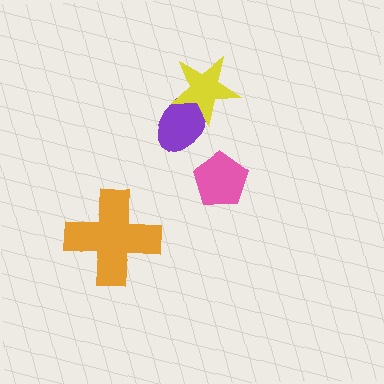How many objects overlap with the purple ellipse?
1 object overlaps with the purple ellipse.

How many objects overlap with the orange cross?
0 objects overlap with the orange cross.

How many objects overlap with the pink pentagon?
0 objects overlap with the pink pentagon.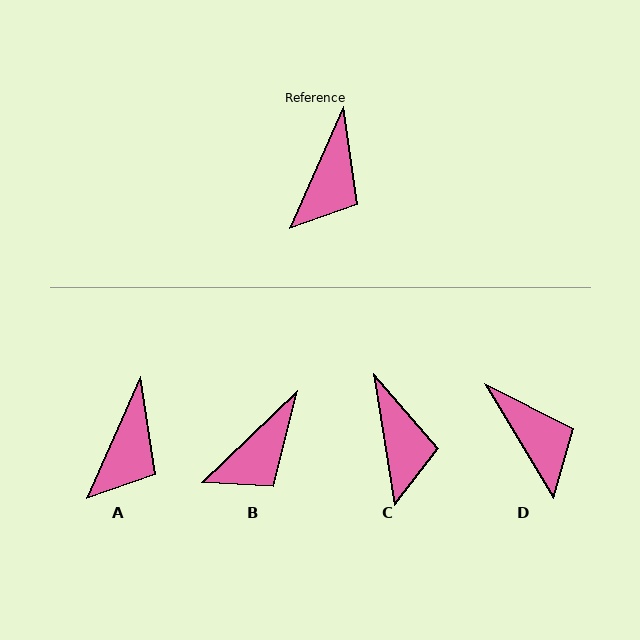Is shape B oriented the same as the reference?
No, it is off by about 23 degrees.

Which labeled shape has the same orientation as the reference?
A.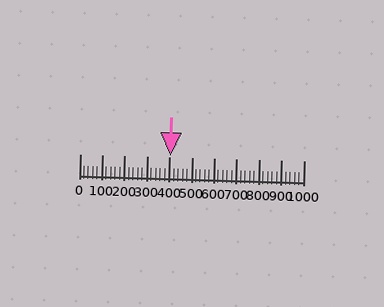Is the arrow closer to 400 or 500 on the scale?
The arrow is closer to 400.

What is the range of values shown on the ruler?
The ruler shows values from 0 to 1000.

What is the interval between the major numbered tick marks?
The major tick marks are spaced 100 units apart.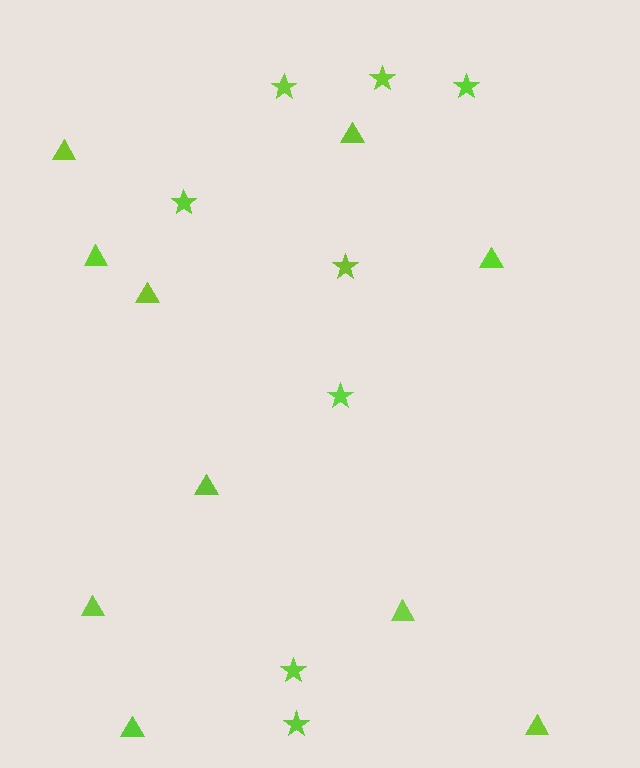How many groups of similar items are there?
There are 2 groups: one group of triangles (10) and one group of stars (8).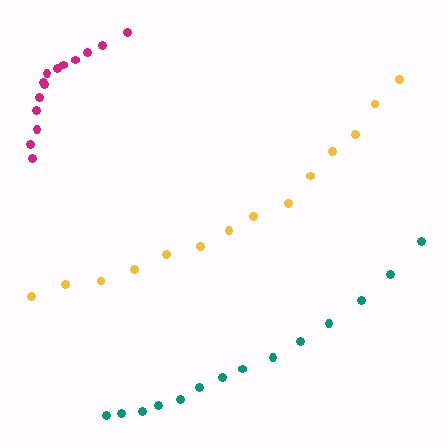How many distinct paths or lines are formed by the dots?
There are 3 distinct paths.